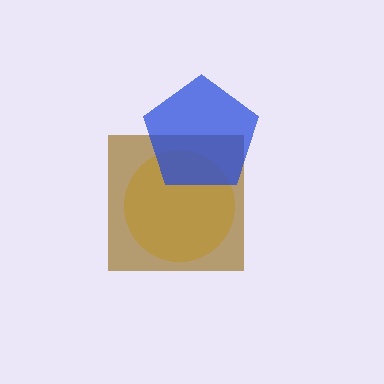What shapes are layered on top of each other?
The layered shapes are: a yellow circle, a brown square, a blue pentagon.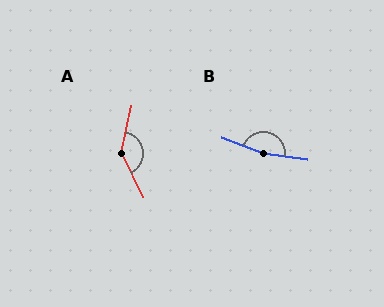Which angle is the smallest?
A, at approximately 142 degrees.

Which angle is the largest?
B, at approximately 166 degrees.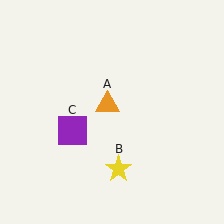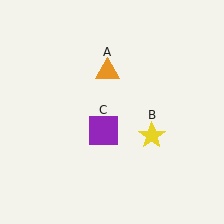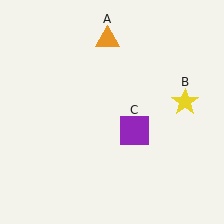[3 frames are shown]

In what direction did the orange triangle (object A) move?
The orange triangle (object A) moved up.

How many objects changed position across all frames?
3 objects changed position: orange triangle (object A), yellow star (object B), purple square (object C).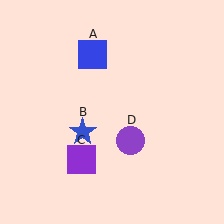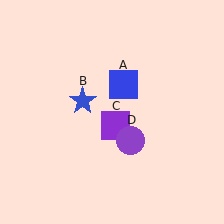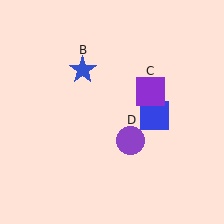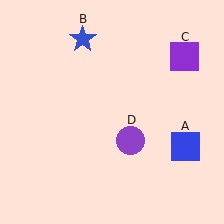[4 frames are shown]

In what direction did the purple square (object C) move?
The purple square (object C) moved up and to the right.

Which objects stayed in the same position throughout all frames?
Purple circle (object D) remained stationary.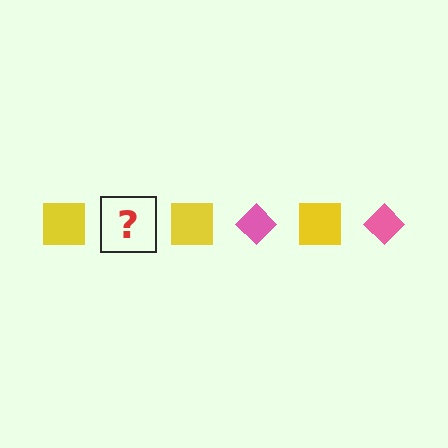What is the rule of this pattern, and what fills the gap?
The rule is that the pattern alternates between yellow square and pink diamond. The gap should be filled with a pink diamond.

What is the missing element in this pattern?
The missing element is a pink diamond.